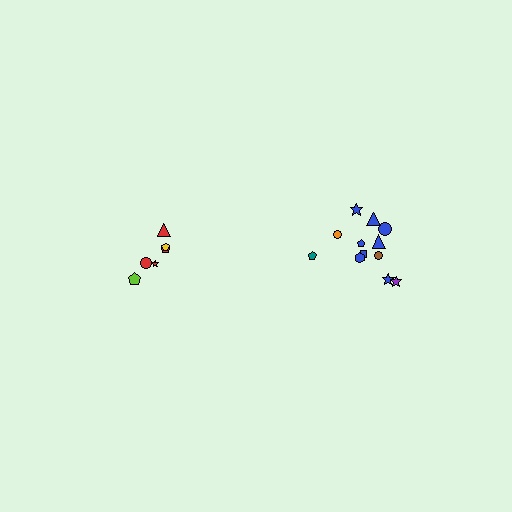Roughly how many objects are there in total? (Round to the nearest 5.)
Roughly 20 objects in total.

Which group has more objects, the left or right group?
The right group.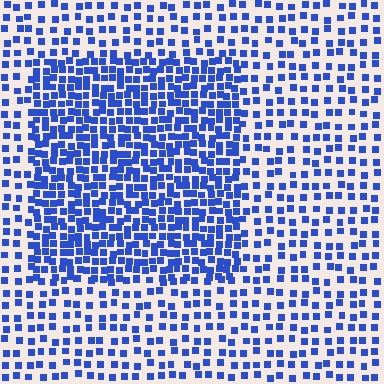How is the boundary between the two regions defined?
The boundary is defined by a change in element density (approximately 2.1x ratio). All elements are the same color, size, and shape.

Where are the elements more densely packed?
The elements are more densely packed inside the rectangle boundary.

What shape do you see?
I see a rectangle.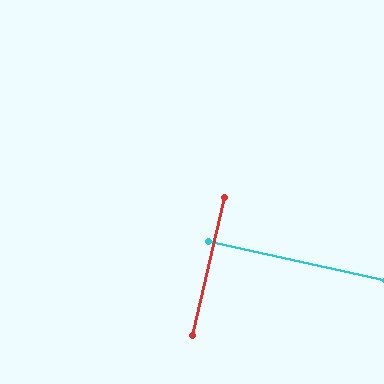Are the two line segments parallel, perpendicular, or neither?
Perpendicular — they meet at approximately 90°.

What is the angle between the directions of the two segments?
Approximately 90 degrees.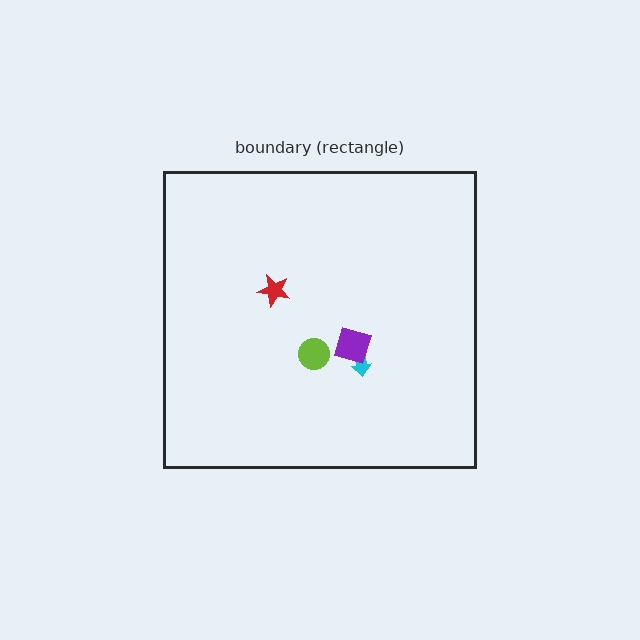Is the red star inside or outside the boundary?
Inside.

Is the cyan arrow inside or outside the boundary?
Inside.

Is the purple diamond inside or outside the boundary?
Inside.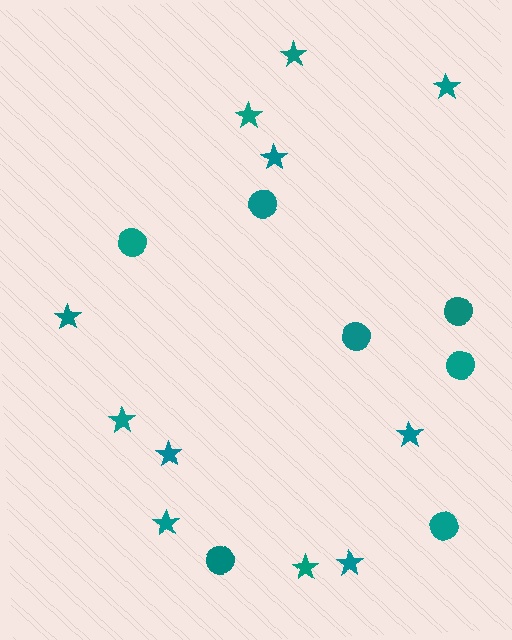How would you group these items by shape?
There are 2 groups: one group of circles (7) and one group of stars (11).